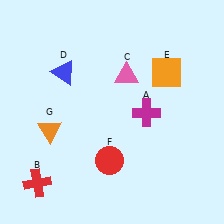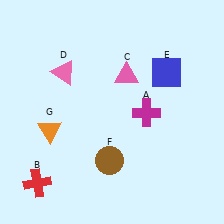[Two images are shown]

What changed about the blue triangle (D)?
In Image 1, D is blue. In Image 2, it changed to pink.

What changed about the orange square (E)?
In Image 1, E is orange. In Image 2, it changed to blue.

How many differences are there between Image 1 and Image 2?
There are 3 differences between the two images.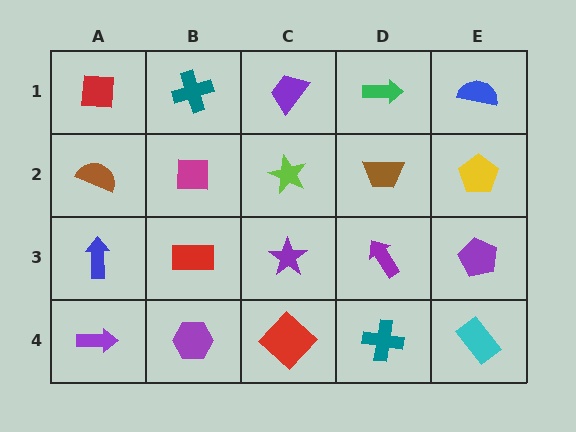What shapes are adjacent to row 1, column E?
A yellow pentagon (row 2, column E), a green arrow (row 1, column D).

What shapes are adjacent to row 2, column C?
A purple trapezoid (row 1, column C), a purple star (row 3, column C), a magenta square (row 2, column B), a brown trapezoid (row 2, column D).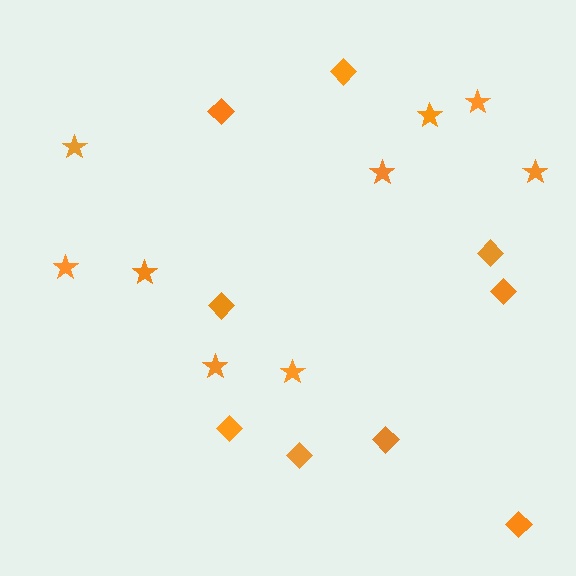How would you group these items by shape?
There are 2 groups: one group of stars (9) and one group of diamonds (9).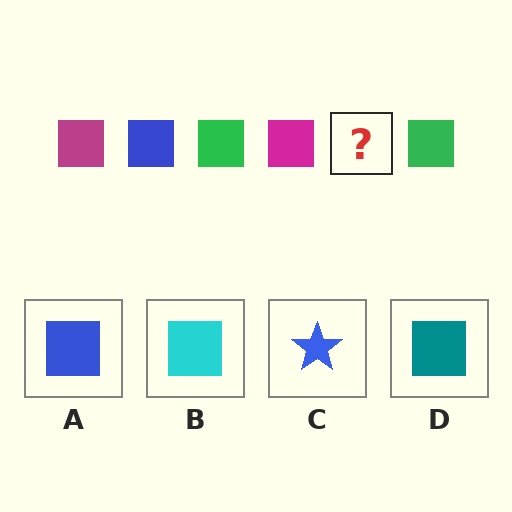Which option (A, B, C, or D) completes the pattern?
A.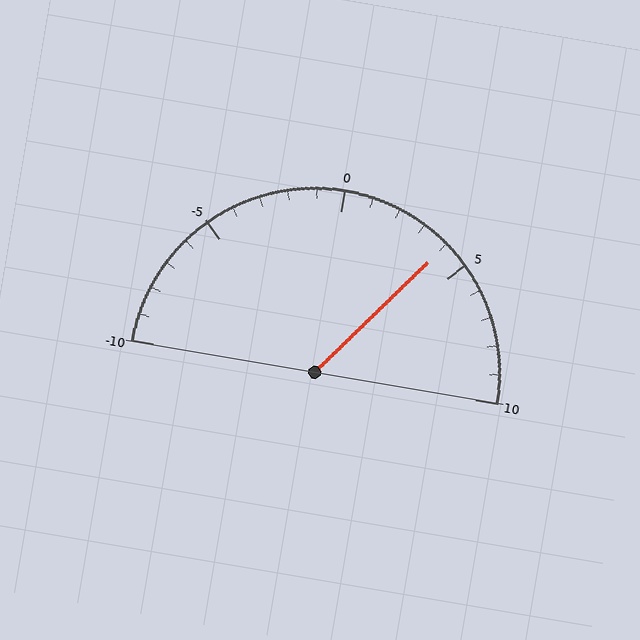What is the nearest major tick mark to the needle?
The nearest major tick mark is 5.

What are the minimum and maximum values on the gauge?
The gauge ranges from -10 to 10.